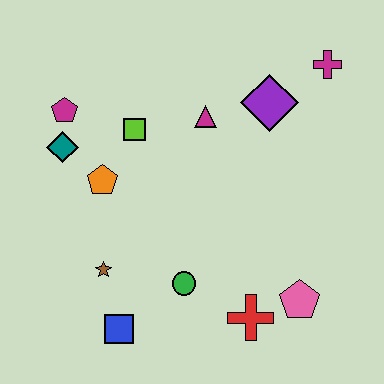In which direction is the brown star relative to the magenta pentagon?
The brown star is below the magenta pentagon.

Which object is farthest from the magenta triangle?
The blue square is farthest from the magenta triangle.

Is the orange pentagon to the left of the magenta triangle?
Yes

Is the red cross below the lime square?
Yes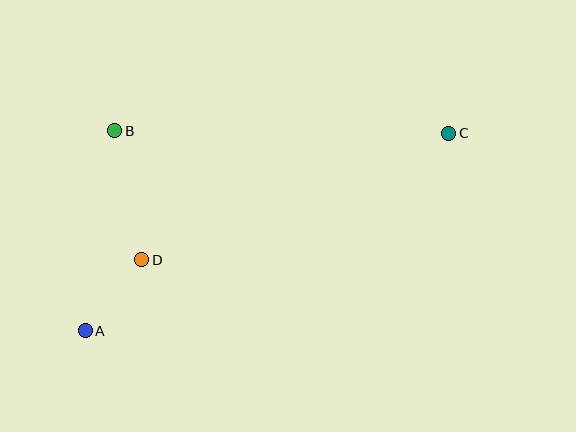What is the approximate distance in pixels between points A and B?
The distance between A and B is approximately 202 pixels.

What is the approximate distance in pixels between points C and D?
The distance between C and D is approximately 332 pixels.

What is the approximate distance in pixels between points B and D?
The distance between B and D is approximately 132 pixels.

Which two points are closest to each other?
Points A and D are closest to each other.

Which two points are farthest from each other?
Points A and C are farthest from each other.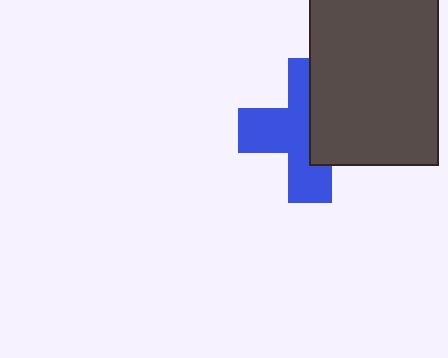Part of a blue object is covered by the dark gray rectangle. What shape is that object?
It is a cross.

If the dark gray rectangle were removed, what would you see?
You would see the complete blue cross.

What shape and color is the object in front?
The object in front is a dark gray rectangle.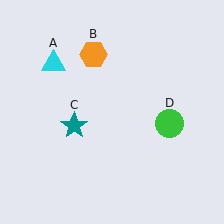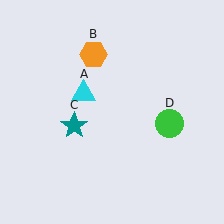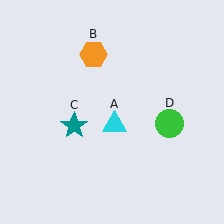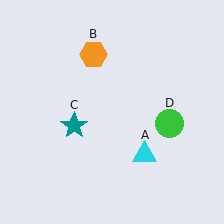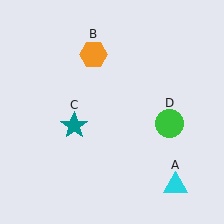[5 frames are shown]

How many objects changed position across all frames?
1 object changed position: cyan triangle (object A).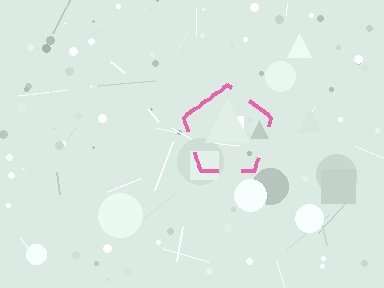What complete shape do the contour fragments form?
The contour fragments form a pentagon.